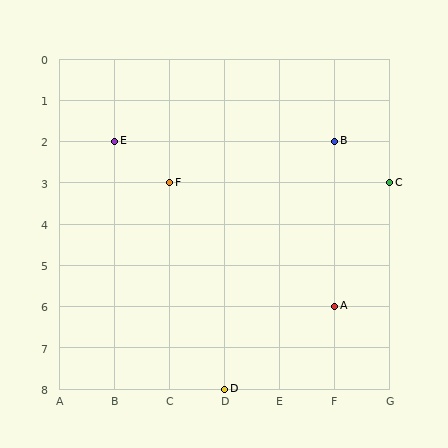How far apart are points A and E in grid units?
Points A and E are 4 columns and 4 rows apart (about 5.7 grid units diagonally).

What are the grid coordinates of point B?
Point B is at grid coordinates (F, 2).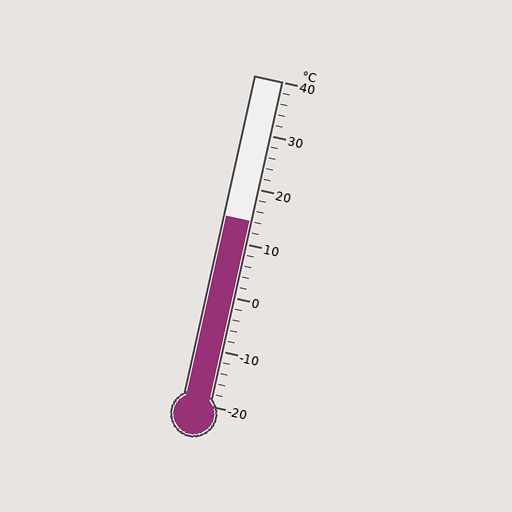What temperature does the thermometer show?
The thermometer shows approximately 14°C.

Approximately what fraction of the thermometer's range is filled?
The thermometer is filled to approximately 55% of its range.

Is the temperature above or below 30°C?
The temperature is below 30°C.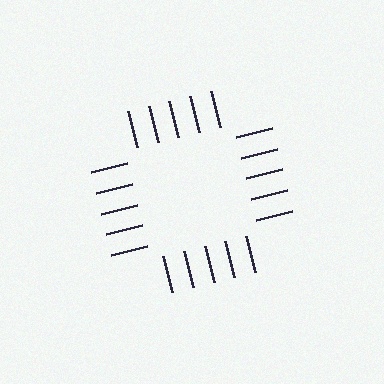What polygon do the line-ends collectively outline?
An illusory square — the line segments terminate on its edges but no continuous stroke is drawn.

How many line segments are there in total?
20 — 5 along each of the 4 edges.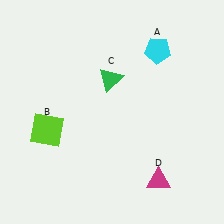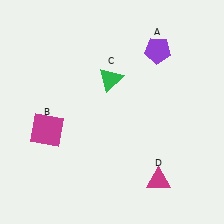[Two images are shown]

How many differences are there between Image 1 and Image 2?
There are 2 differences between the two images.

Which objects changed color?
A changed from cyan to purple. B changed from lime to magenta.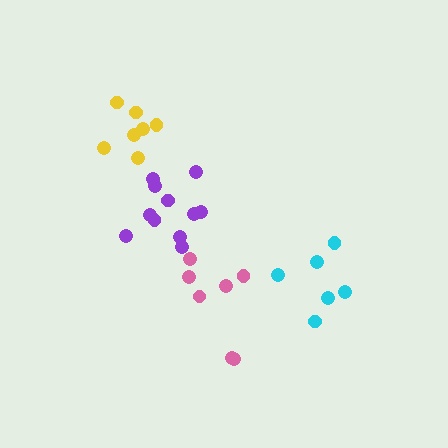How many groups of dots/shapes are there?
There are 4 groups.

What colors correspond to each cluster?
The clusters are colored: yellow, cyan, pink, purple.